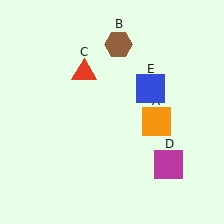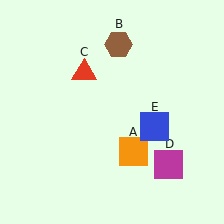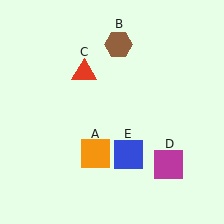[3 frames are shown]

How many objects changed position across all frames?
2 objects changed position: orange square (object A), blue square (object E).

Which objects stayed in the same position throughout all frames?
Brown hexagon (object B) and red triangle (object C) and magenta square (object D) remained stationary.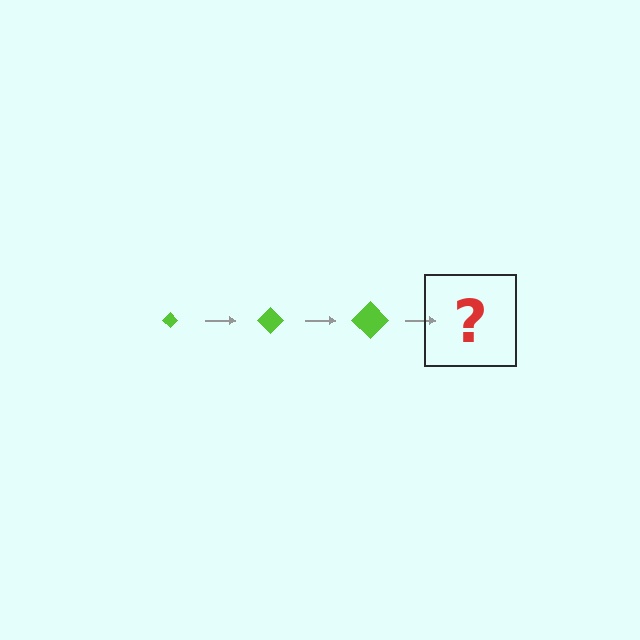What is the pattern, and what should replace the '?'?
The pattern is that the diamond gets progressively larger each step. The '?' should be a lime diamond, larger than the previous one.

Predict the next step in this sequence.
The next step is a lime diamond, larger than the previous one.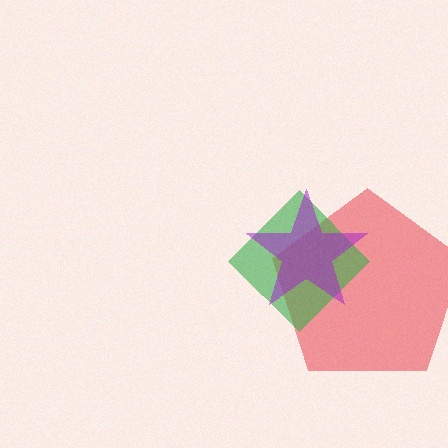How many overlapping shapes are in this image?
There are 3 overlapping shapes in the image.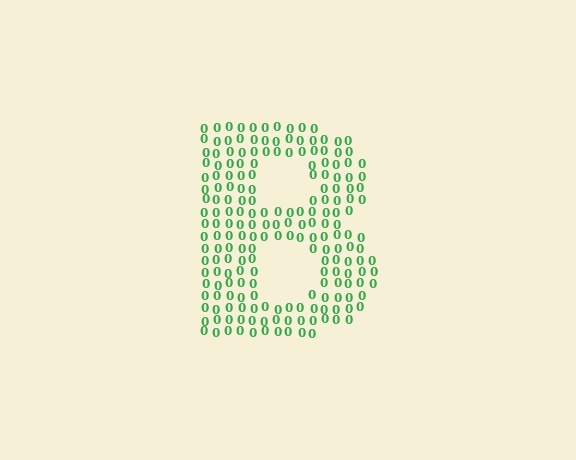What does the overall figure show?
The overall figure shows the letter B.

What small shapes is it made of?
It is made of small digit 0's.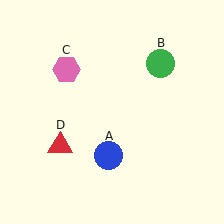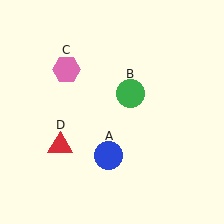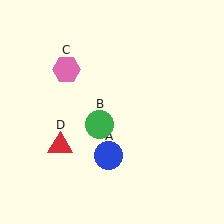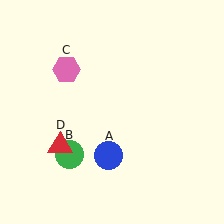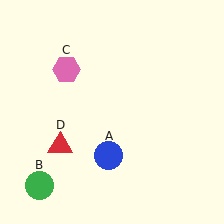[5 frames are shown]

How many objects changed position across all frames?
1 object changed position: green circle (object B).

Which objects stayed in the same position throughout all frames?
Blue circle (object A) and pink hexagon (object C) and red triangle (object D) remained stationary.